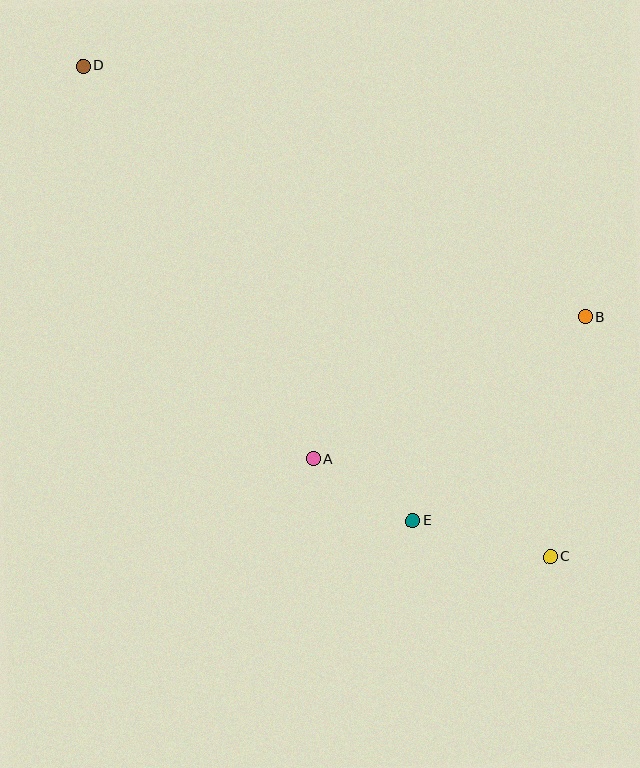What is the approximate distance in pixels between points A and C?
The distance between A and C is approximately 257 pixels.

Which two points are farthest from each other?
Points C and D are farthest from each other.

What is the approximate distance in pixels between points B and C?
The distance between B and C is approximately 242 pixels.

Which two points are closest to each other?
Points A and E are closest to each other.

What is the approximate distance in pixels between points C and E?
The distance between C and E is approximately 142 pixels.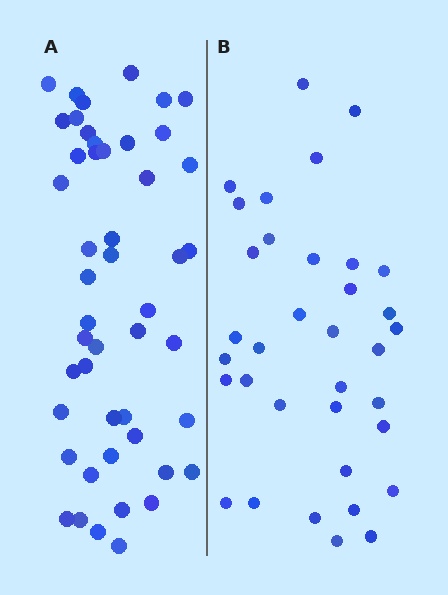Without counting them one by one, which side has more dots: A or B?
Region A (the left region) has more dots.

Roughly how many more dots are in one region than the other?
Region A has approximately 15 more dots than region B.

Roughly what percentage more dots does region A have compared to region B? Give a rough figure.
About 35% more.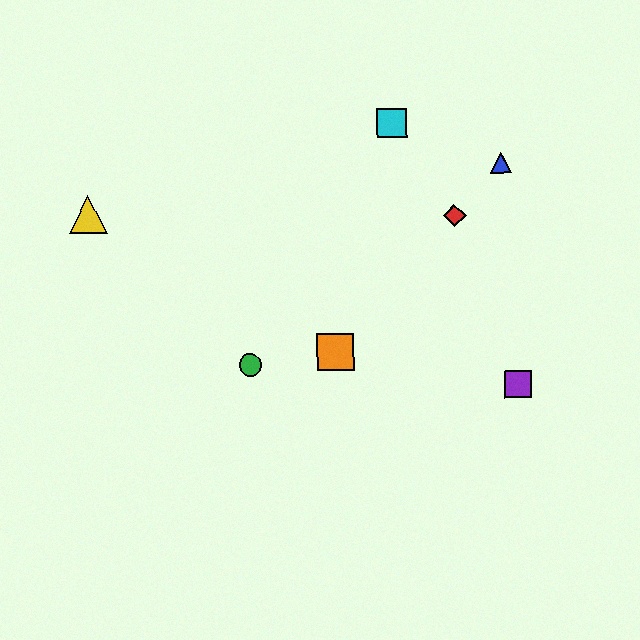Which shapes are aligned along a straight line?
The red diamond, the blue triangle, the orange square are aligned along a straight line.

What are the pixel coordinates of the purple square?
The purple square is at (518, 384).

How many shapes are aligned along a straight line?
3 shapes (the red diamond, the blue triangle, the orange square) are aligned along a straight line.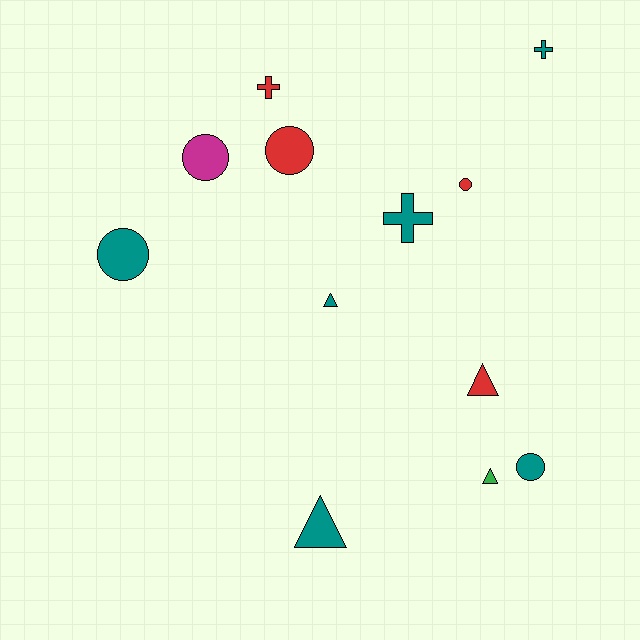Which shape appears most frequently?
Circle, with 5 objects.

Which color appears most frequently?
Teal, with 6 objects.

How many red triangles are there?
There is 1 red triangle.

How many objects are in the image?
There are 12 objects.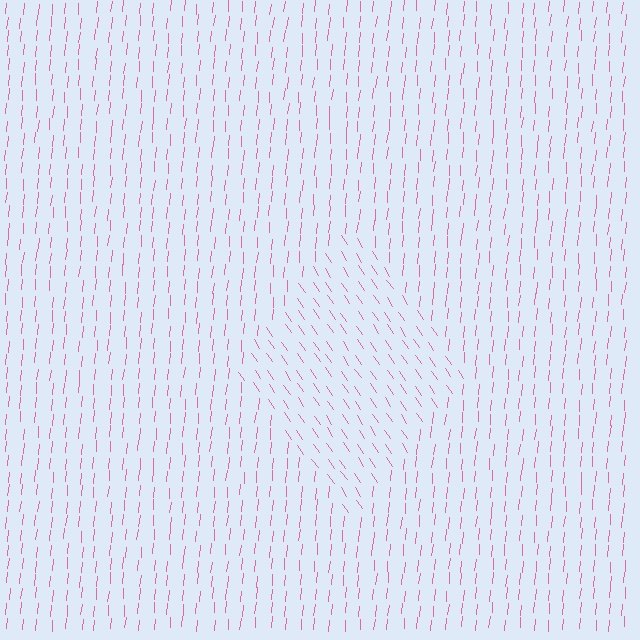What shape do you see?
I see a diamond.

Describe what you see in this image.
The image is filled with small pink line segments. A diamond region in the image has lines oriented differently from the surrounding lines, creating a visible texture boundary.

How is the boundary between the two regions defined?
The boundary is defined purely by a change in line orientation (approximately 39 degrees difference). All lines are the same color and thickness.